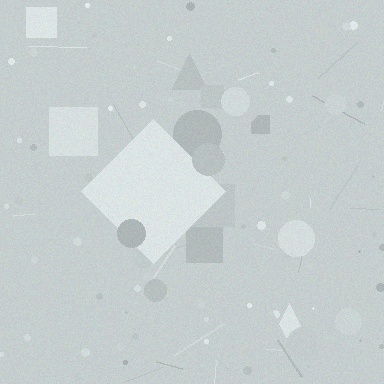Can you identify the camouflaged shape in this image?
The camouflaged shape is a diamond.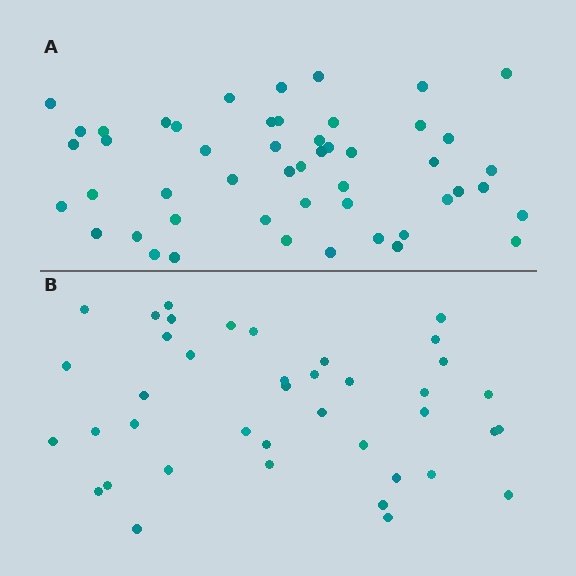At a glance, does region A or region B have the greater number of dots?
Region A (the top region) has more dots.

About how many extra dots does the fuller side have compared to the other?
Region A has roughly 10 or so more dots than region B.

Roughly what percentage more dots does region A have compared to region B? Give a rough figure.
About 25% more.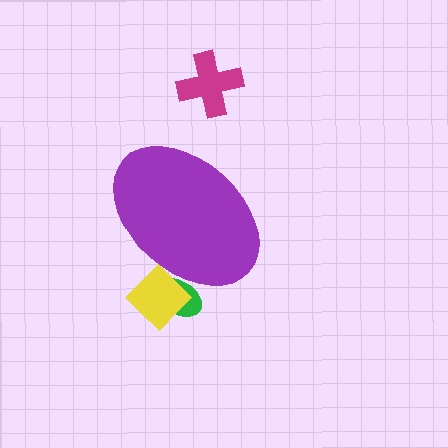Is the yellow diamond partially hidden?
Yes, the yellow diamond is partially hidden behind the purple ellipse.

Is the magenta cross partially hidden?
No, the magenta cross is fully visible.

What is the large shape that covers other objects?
A purple ellipse.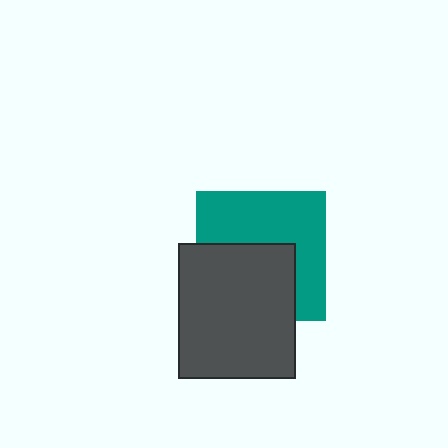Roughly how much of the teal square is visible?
About half of it is visible (roughly 54%).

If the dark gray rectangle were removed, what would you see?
You would see the complete teal square.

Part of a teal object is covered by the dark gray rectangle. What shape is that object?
It is a square.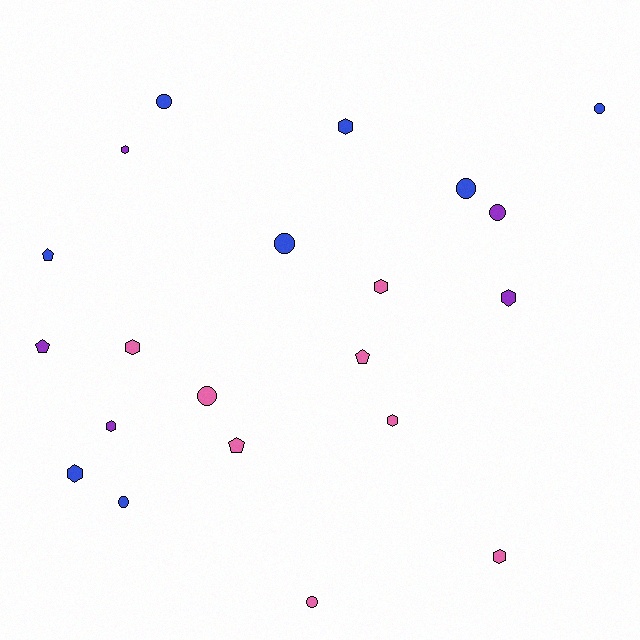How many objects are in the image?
There are 21 objects.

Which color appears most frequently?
Blue, with 8 objects.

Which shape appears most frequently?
Hexagon, with 9 objects.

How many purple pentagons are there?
There is 1 purple pentagon.